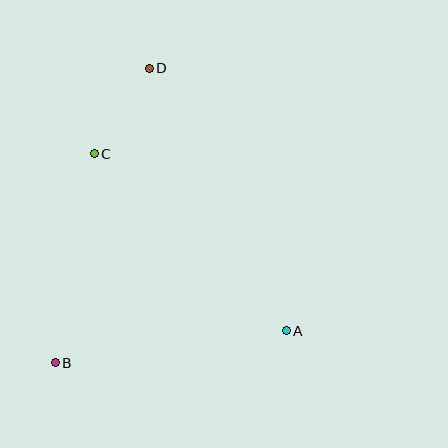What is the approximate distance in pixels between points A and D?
The distance between A and D is approximately 296 pixels.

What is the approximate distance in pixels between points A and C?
The distance between A and C is approximately 261 pixels.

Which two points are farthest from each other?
Points B and D are farthest from each other.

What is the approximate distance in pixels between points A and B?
The distance between A and B is approximately 233 pixels.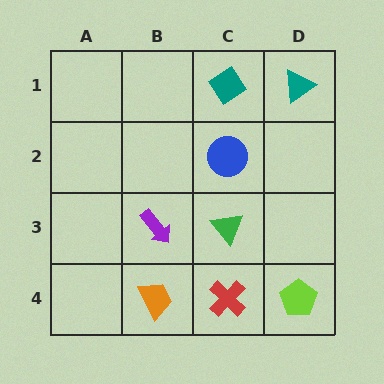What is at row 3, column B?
A purple arrow.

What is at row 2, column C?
A blue circle.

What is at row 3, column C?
A green triangle.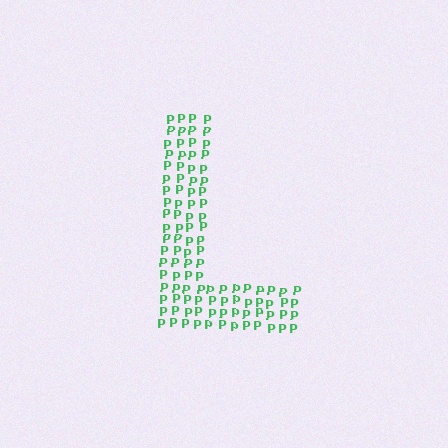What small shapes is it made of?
It is made of small letter P's.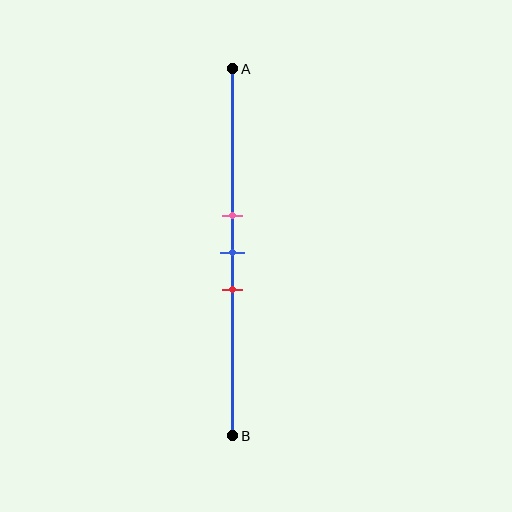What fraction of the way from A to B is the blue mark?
The blue mark is approximately 50% (0.5) of the way from A to B.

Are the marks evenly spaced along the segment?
Yes, the marks are approximately evenly spaced.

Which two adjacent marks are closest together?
The pink and blue marks are the closest adjacent pair.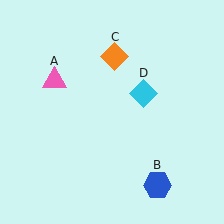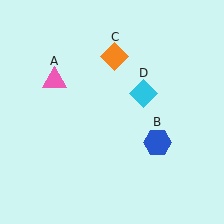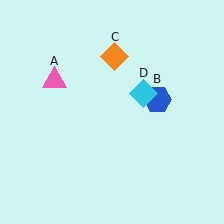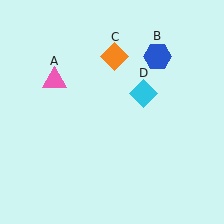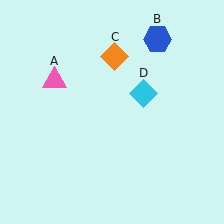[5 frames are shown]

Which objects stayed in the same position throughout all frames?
Pink triangle (object A) and orange diamond (object C) and cyan diamond (object D) remained stationary.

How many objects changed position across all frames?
1 object changed position: blue hexagon (object B).